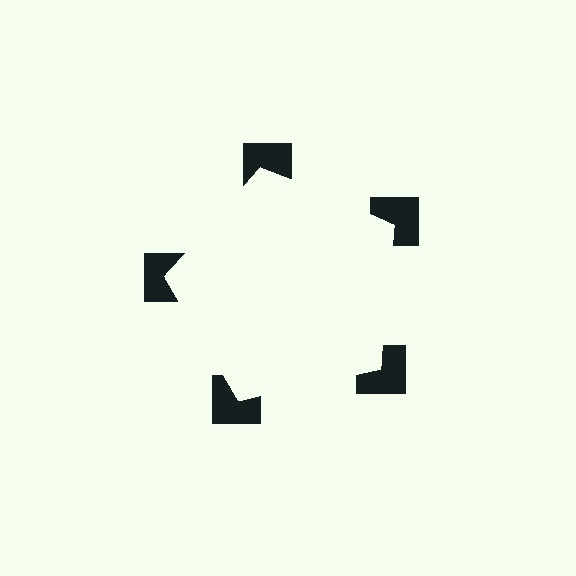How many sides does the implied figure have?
5 sides.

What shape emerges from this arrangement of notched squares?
An illusory pentagon — its edges are inferred from the aligned wedge cuts in the notched squares, not physically drawn.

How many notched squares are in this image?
There are 5 — one at each vertex of the illusory pentagon.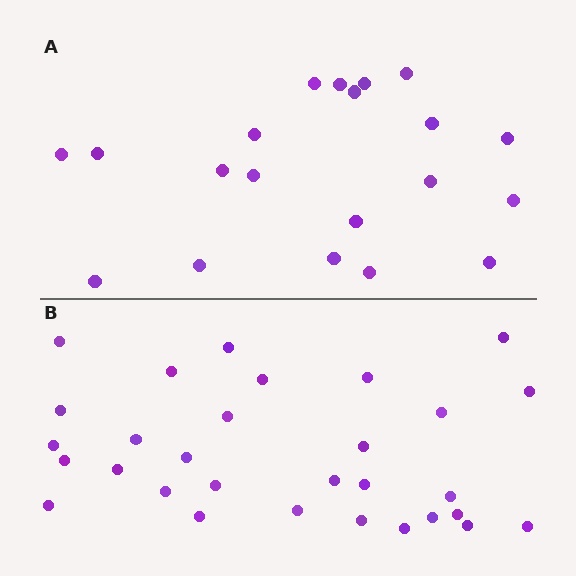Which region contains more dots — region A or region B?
Region B (the bottom region) has more dots.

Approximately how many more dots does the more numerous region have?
Region B has roughly 10 or so more dots than region A.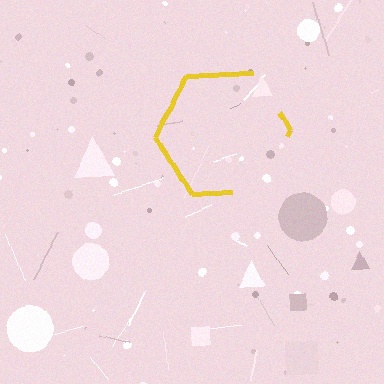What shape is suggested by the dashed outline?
The dashed outline suggests a hexagon.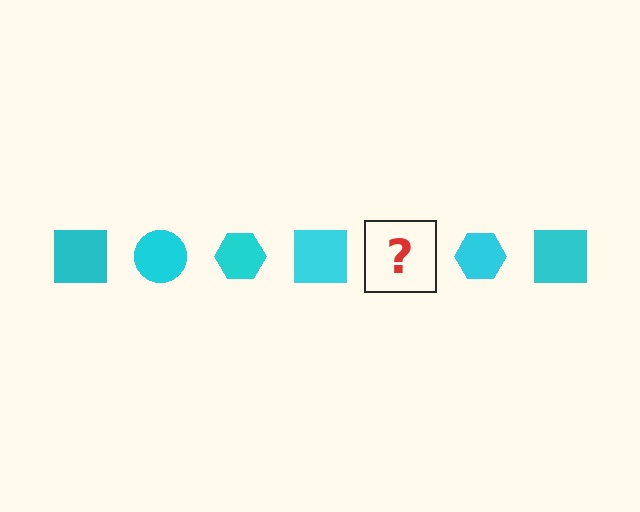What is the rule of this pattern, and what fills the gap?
The rule is that the pattern cycles through square, circle, hexagon shapes in cyan. The gap should be filled with a cyan circle.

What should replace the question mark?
The question mark should be replaced with a cyan circle.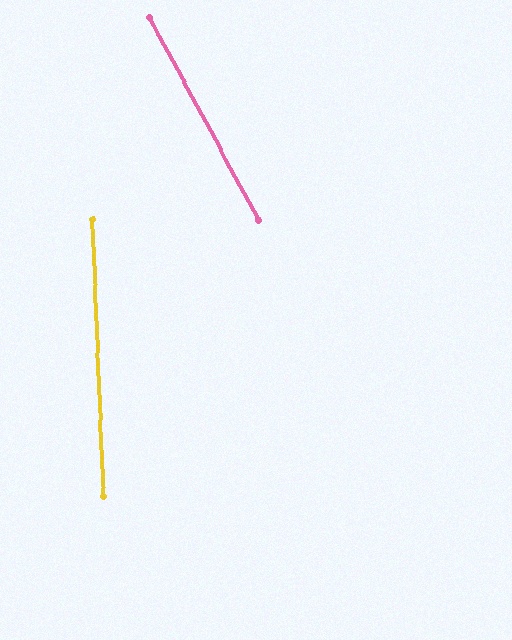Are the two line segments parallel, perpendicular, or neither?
Neither parallel nor perpendicular — they differ by about 26°.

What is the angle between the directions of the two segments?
Approximately 26 degrees.